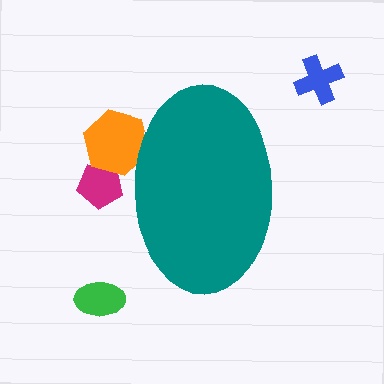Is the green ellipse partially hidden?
No, the green ellipse is fully visible.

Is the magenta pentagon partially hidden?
Yes, the magenta pentagon is partially hidden behind the teal ellipse.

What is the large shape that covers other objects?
A teal ellipse.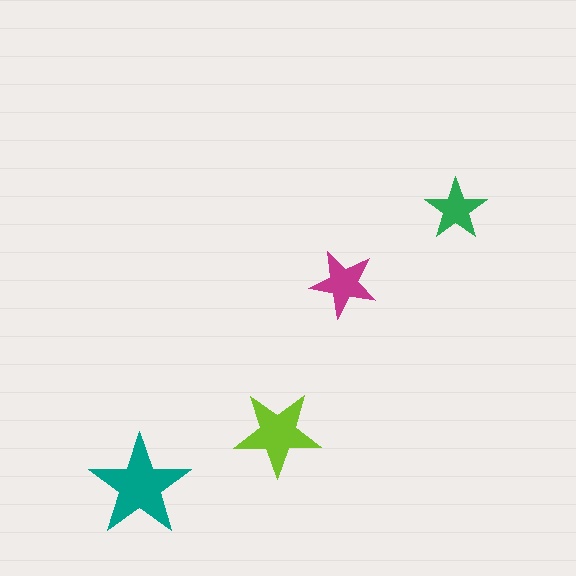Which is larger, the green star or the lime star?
The lime one.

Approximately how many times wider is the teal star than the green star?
About 1.5 times wider.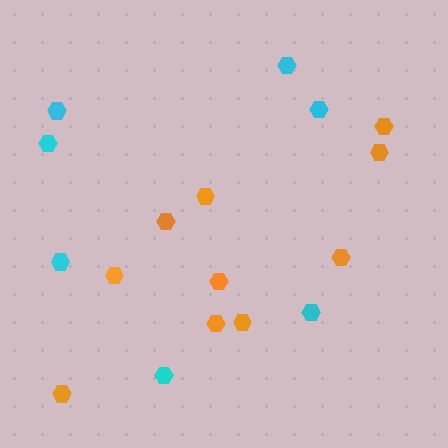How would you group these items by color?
There are 2 groups: one group of cyan hexagons (7) and one group of orange hexagons (10).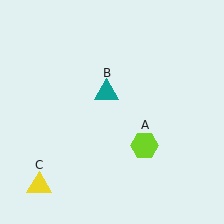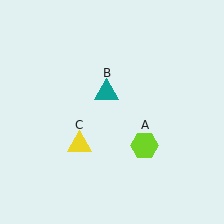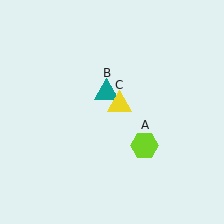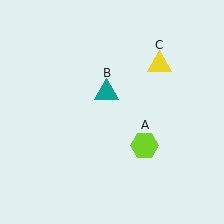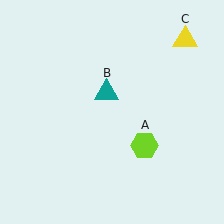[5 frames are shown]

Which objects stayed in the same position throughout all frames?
Lime hexagon (object A) and teal triangle (object B) remained stationary.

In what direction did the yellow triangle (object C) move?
The yellow triangle (object C) moved up and to the right.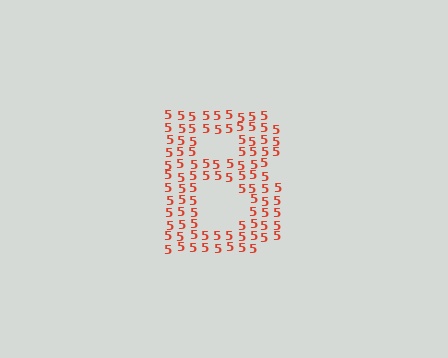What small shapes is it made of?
It is made of small digit 5's.